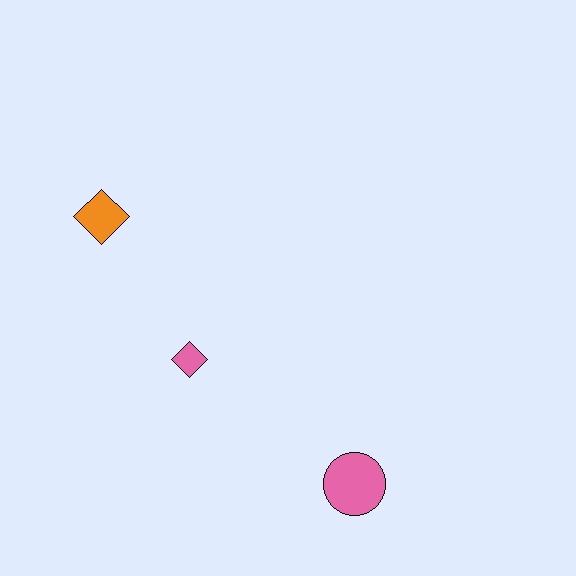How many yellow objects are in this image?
There are no yellow objects.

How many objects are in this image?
There are 3 objects.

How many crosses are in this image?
There are no crosses.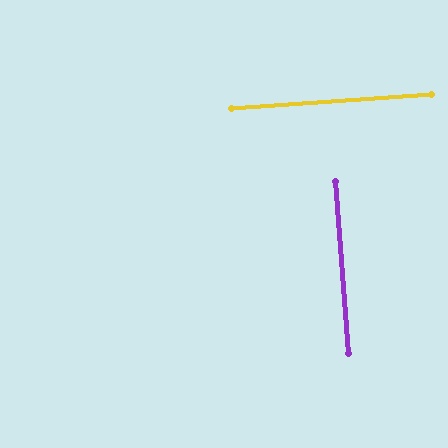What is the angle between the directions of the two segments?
Approximately 90 degrees.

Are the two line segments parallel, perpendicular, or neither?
Perpendicular — they meet at approximately 90°.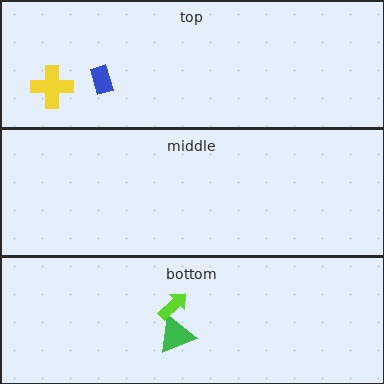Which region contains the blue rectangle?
The top region.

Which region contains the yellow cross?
The top region.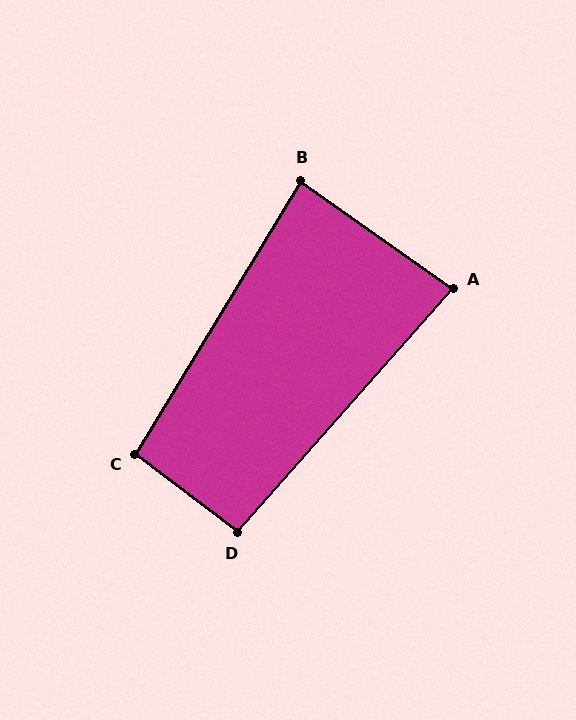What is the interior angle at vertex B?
Approximately 86 degrees (approximately right).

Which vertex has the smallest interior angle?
A, at approximately 84 degrees.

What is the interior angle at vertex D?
Approximately 94 degrees (approximately right).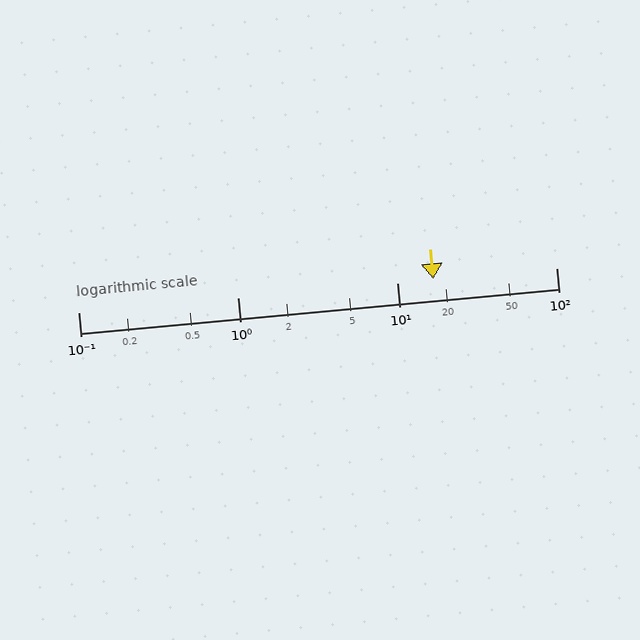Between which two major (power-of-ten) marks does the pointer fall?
The pointer is between 10 and 100.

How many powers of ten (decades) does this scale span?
The scale spans 3 decades, from 0.1 to 100.